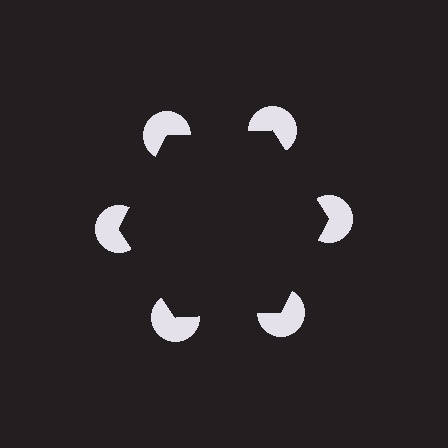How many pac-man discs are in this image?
There are 6 — one at each vertex of the illusory hexagon.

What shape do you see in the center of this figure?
An illusory hexagon — its edges are inferred from the aligned wedge cuts in the pac-man discs, not physically drawn.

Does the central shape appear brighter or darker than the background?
It typically appears slightly darker than the background, even though no actual brightness change is drawn.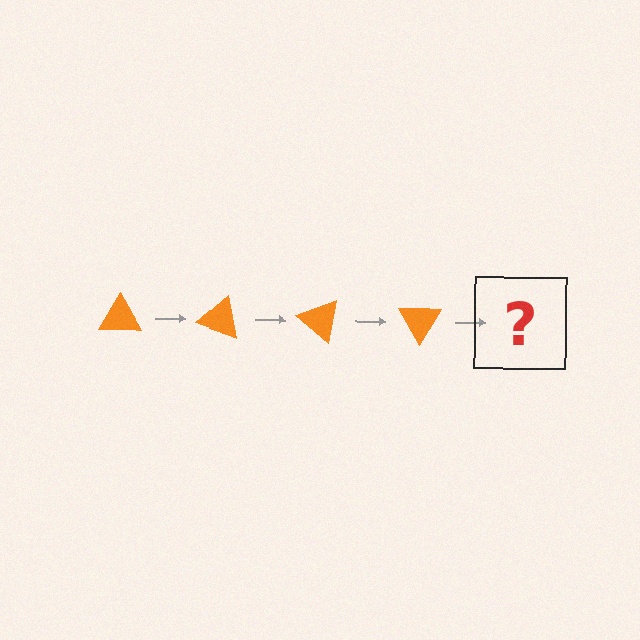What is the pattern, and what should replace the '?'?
The pattern is that the triangle rotates 20 degrees each step. The '?' should be an orange triangle rotated 80 degrees.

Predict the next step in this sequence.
The next step is an orange triangle rotated 80 degrees.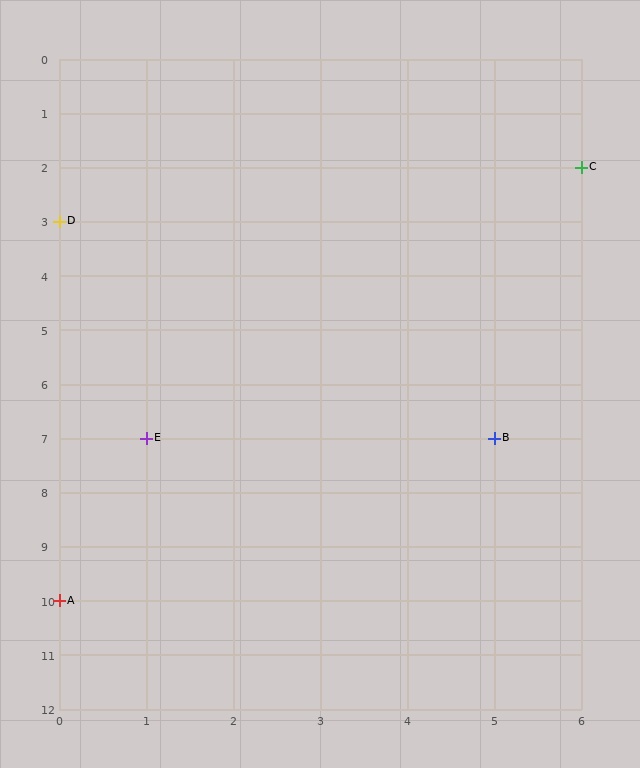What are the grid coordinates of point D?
Point D is at grid coordinates (0, 3).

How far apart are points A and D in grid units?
Points A and D are 7 rows apart.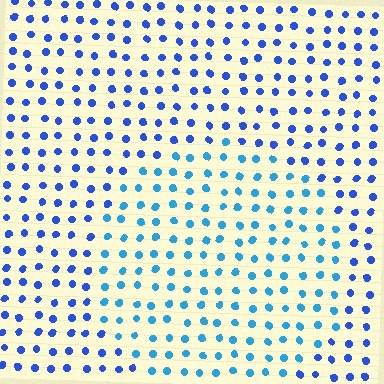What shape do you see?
I see a circle.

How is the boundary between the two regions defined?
The boundary is defined purely by a slight shift in hue (about 29 degrees). Spacing, size, and orientation are identical on both sides.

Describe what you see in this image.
The image is filled with small blue elements in a uniform arrangement. A circle-shaped region is visible where the elements are tinted to a slightly different hue, forming a subtle color boundary.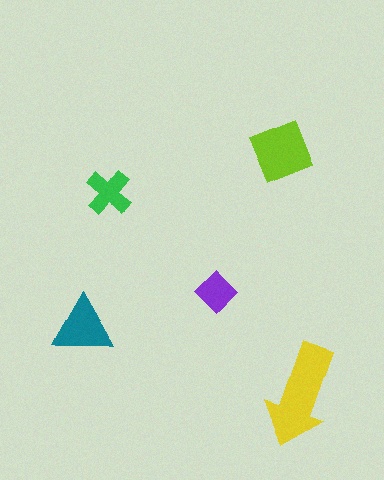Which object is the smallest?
The purple diamond.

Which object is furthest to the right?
The yellow arrow is rightmost.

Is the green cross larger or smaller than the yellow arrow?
Smaller.